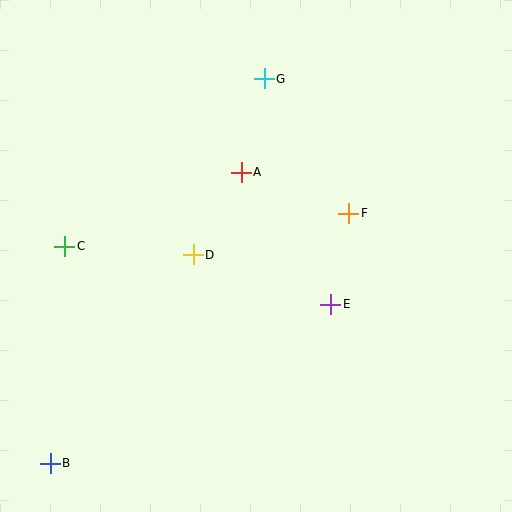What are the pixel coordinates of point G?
Point G is at (264, 79).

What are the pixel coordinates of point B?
Point B is at (50, 463).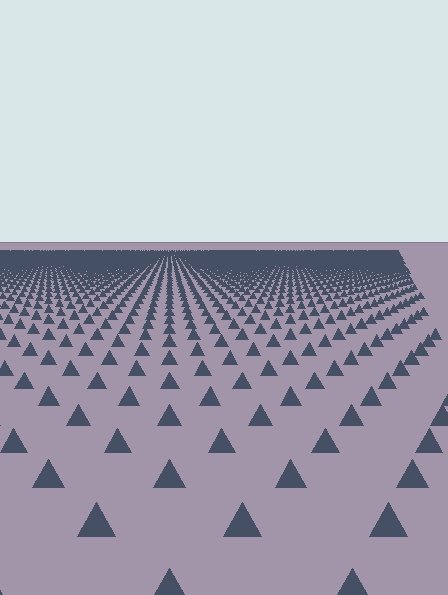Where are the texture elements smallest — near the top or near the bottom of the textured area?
Near the top.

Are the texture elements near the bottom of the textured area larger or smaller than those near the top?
Larger. Near the bottom, elements are closer to the viewer and appear at a bigger on-screen size.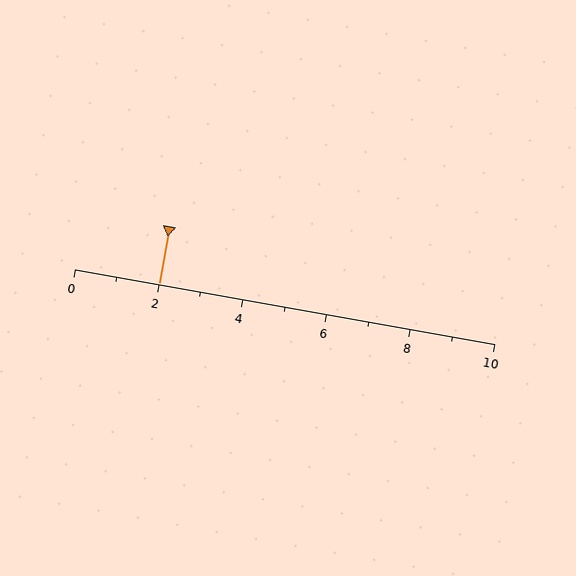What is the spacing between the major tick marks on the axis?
The major ticks are spaced 2 apart.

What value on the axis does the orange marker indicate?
The marker indicates approximately 2.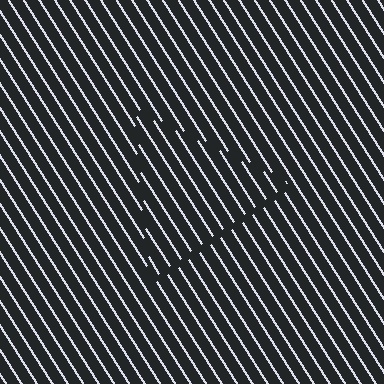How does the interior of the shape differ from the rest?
The interior of the shape contains the same grating, shifted by half a period — the contour is defined by the phase discontinuity where line-ends from the inner and outer gratings abut.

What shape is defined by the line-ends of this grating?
An illusory triangle. The interior of the shape contains the same grating, shifted by half a period — the contour is defined by the phase discontinuity where line-ends from the inner and outer gratings abut.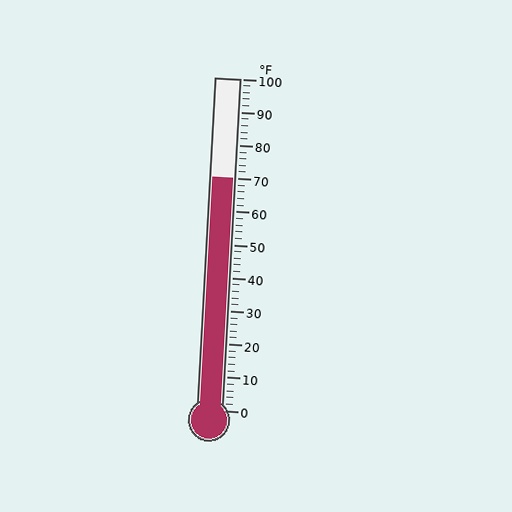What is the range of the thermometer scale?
The thermometer scale ranges from 0°F to 100°F.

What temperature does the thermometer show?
The thermometer shows approximately 70°F.